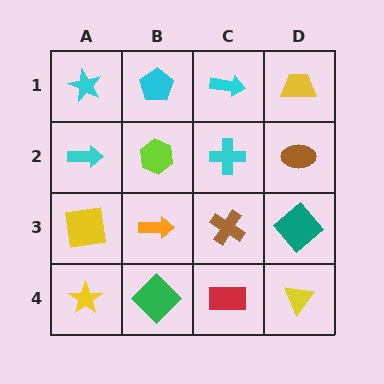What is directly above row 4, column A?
A yellow square.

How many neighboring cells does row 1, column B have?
3.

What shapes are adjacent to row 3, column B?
A lime hexagon (row 2, column B), a green diamond (row 4, column B), a yellow square (row 3, column A), a brown cross (row 3, column C).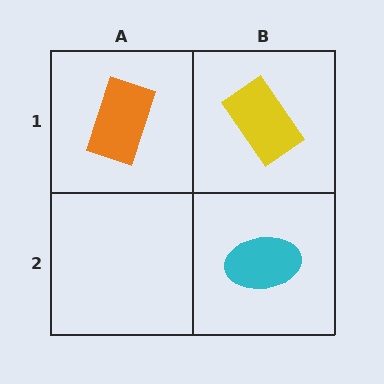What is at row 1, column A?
An orange rectangle.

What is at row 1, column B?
A yellow rectangle.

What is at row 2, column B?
A cyan ellipse.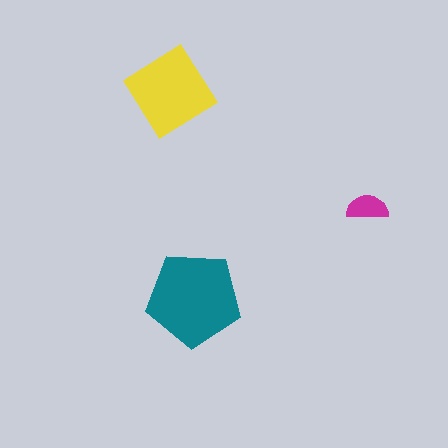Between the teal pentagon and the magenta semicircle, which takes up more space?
The teal pentagon.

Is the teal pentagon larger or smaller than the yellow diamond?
Larger.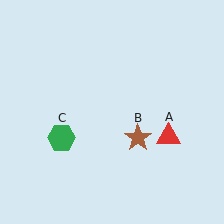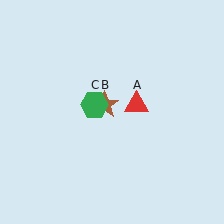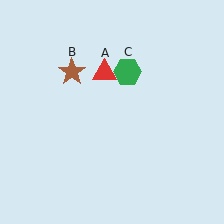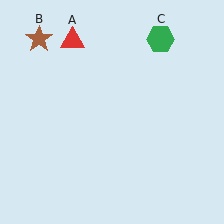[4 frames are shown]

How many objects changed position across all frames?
3 objects changed position: red triangle (object A), brown star (object B), green hexagon (object C).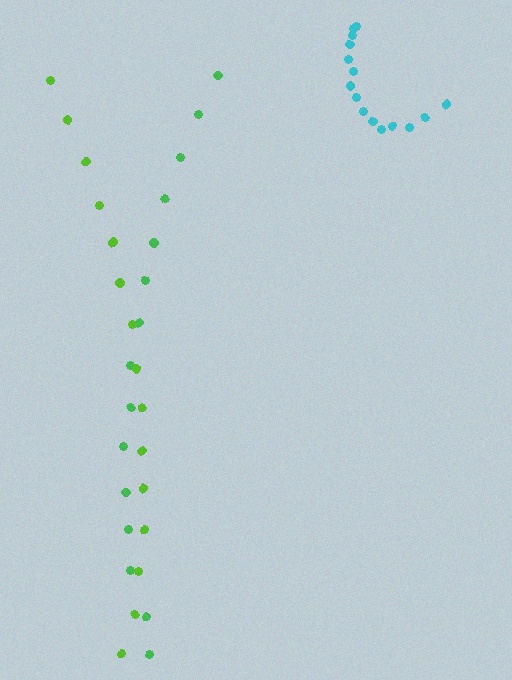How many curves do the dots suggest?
There are 3 distinct paths.